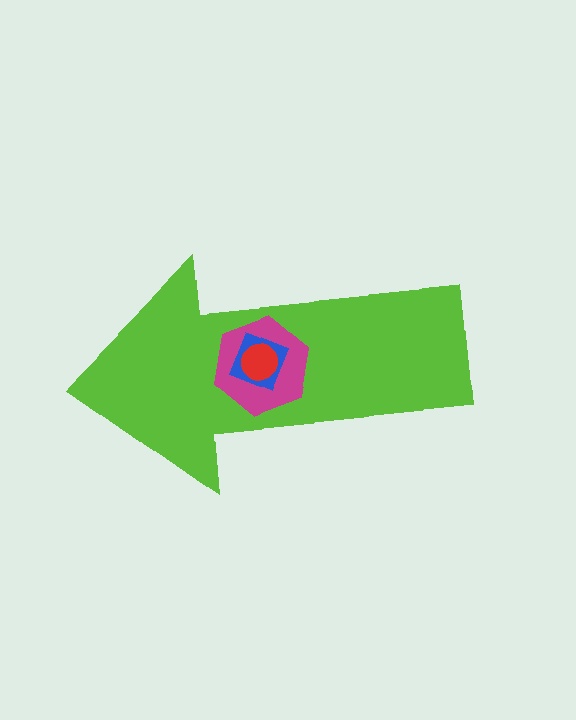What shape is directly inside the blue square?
The red circle.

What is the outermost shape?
The lime arrow.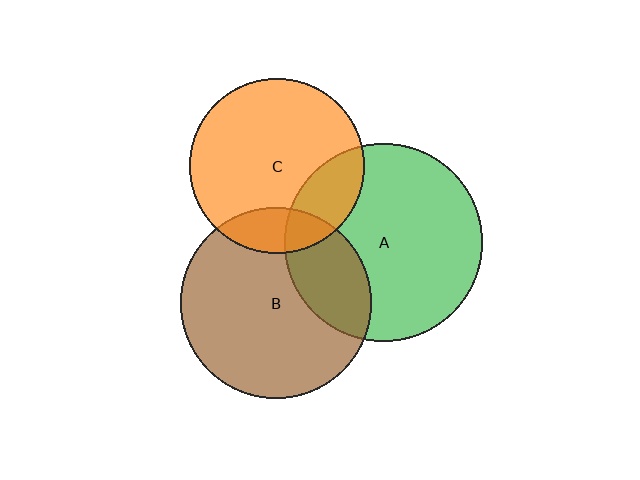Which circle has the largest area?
Circle A (green).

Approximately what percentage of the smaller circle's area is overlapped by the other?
Approximately 25%.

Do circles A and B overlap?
Yes.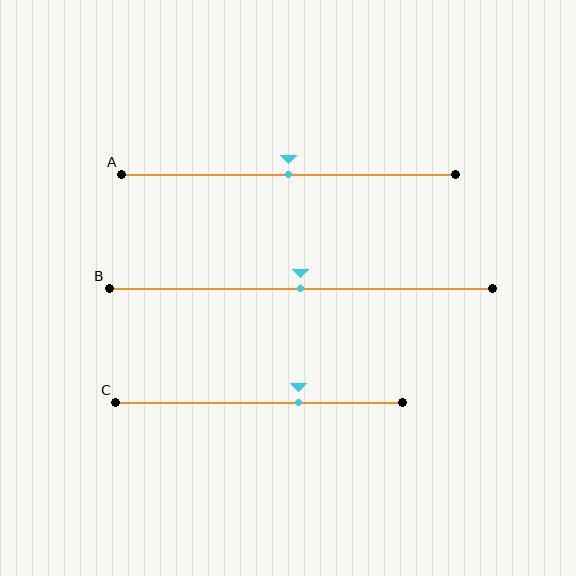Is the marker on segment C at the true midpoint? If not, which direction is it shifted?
No, the marker on segment C is shifted to the right by about 14% of the segment length.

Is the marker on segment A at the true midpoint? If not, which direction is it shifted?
Yes, the marker on segment A is at the true midpoint.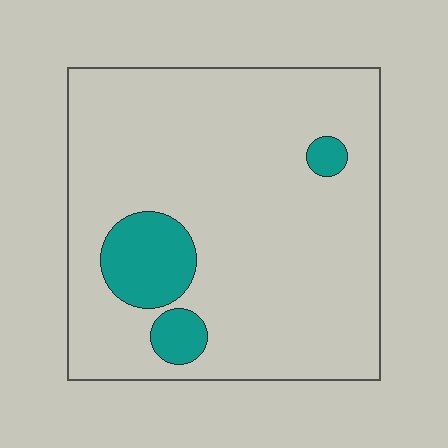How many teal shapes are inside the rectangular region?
3.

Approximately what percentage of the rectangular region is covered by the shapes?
Approximately 10%.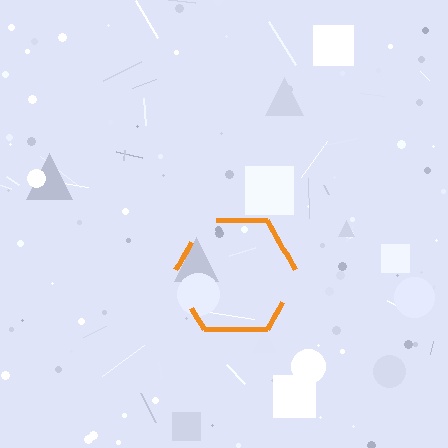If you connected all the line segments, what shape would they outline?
They would outline a hexagon.